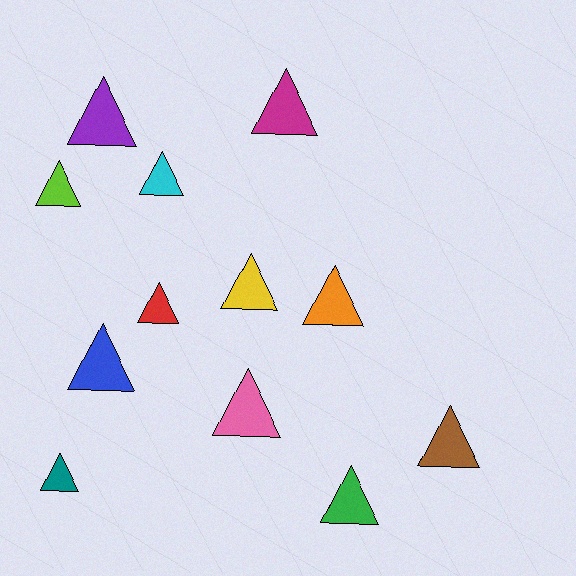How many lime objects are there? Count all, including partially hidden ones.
There is 1 lime object.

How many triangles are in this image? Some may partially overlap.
There are 12 triangles.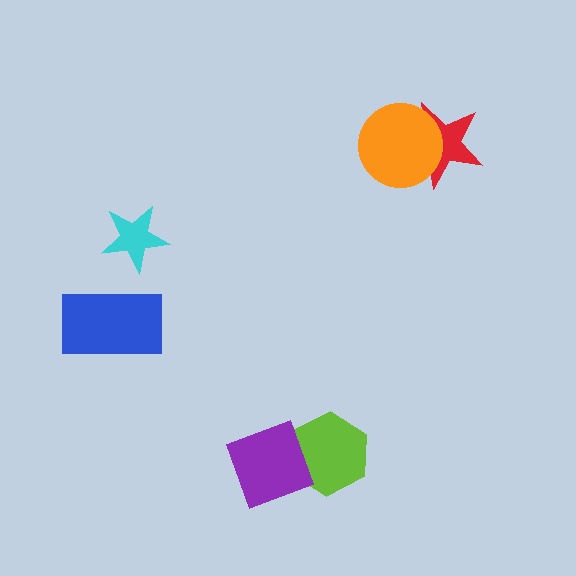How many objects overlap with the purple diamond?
1 object overlaps with the purple diamond.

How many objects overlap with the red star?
1 object overlaps with the red star.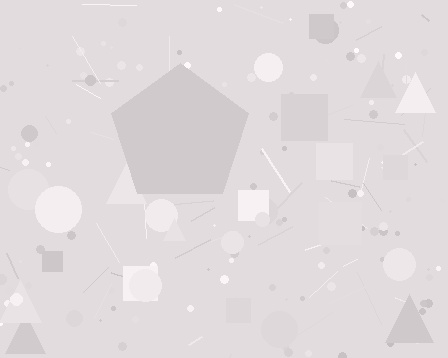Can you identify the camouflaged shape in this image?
The camouflaged shape is a pentagon.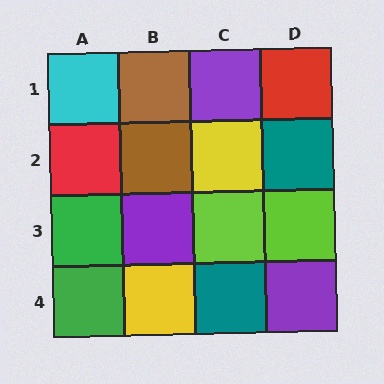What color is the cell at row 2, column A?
Red.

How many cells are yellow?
2 cells are yellow.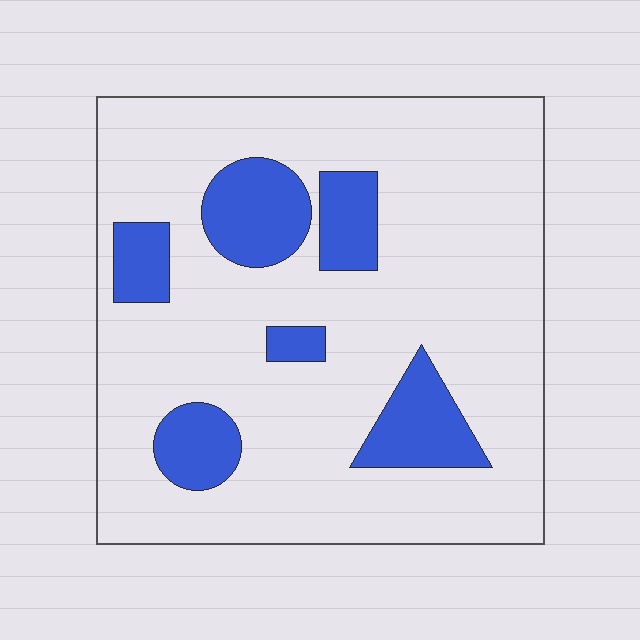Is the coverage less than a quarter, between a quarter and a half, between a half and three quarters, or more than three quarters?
Less than a quarter.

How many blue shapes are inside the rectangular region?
6.